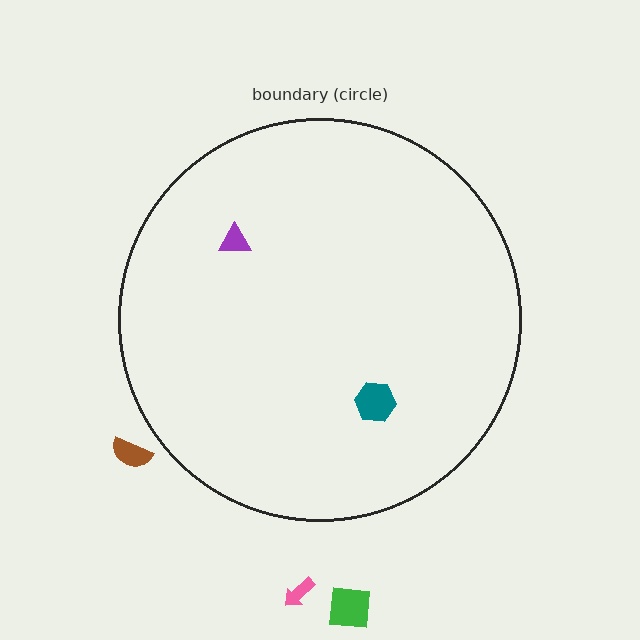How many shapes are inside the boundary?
2 inside, 3 outside.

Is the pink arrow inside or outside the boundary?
Outside.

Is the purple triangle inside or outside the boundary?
Inside.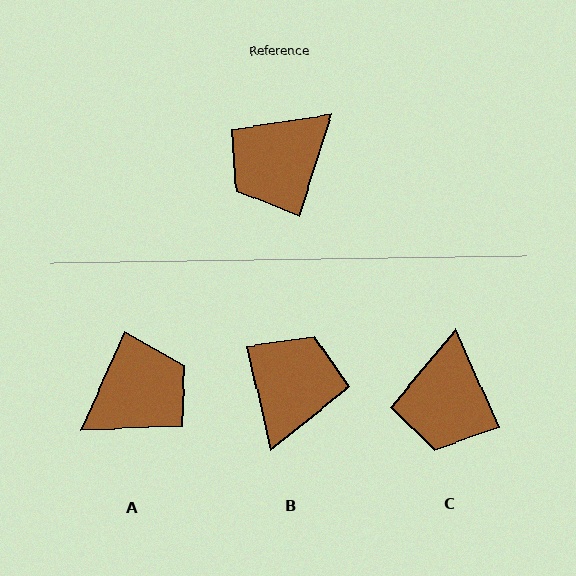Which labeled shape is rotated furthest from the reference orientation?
A, about 173 degrees away.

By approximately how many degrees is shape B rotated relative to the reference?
Approximately 149 degrees clockwise.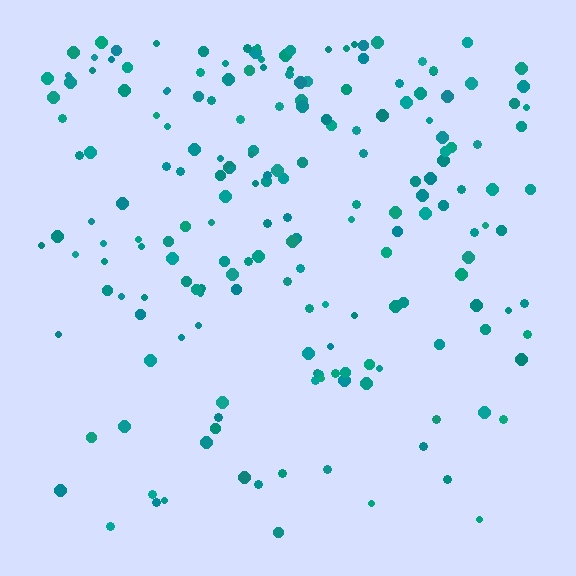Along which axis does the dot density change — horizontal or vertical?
Vertical.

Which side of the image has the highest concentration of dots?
The top.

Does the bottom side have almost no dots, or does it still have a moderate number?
Still a moderate number, just noticeably fewer than the top.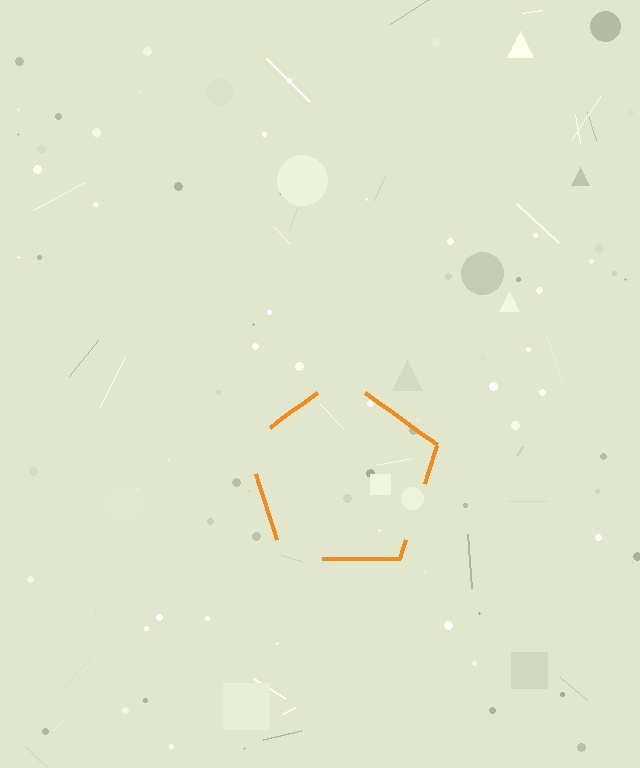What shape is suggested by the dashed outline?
The dashed outline suggests a pentagon.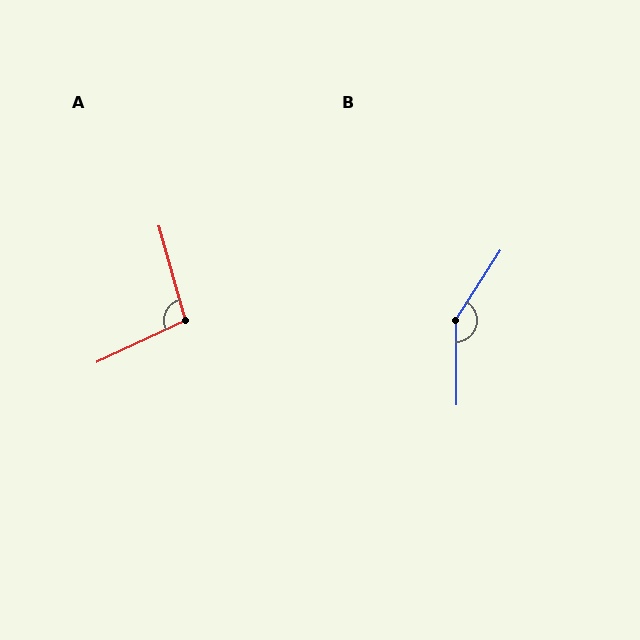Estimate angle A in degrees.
Approximately 100 degrees.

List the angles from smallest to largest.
A (100°), B (147°).